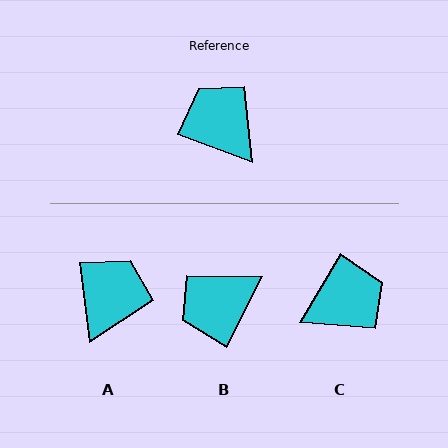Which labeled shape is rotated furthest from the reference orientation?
C, about 100 degrees away.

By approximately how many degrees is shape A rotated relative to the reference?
Approximately 63 degrees clockwise.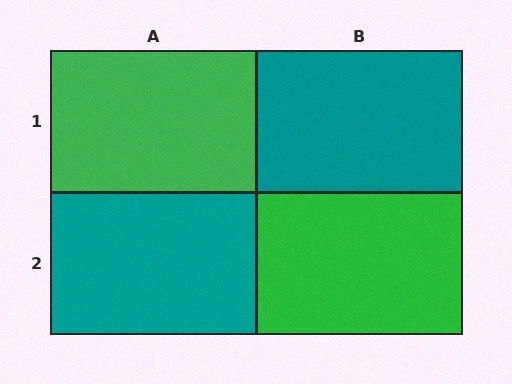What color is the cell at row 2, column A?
Teal.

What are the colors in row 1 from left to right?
Green, teal.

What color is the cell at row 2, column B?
Green.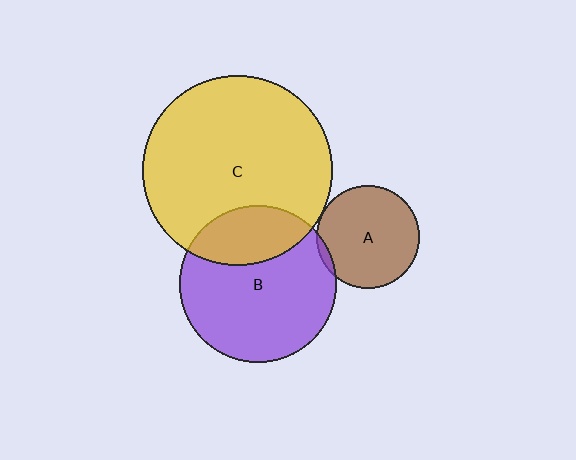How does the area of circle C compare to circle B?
Approximately 1.5 times.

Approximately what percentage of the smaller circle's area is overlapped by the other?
Approximately 5%.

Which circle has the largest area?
Circle C (yellow).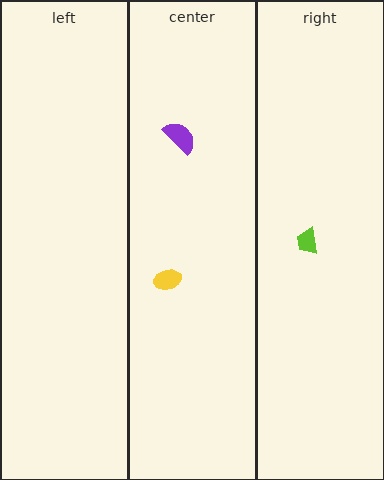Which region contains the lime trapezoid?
The right region.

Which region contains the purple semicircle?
The center region.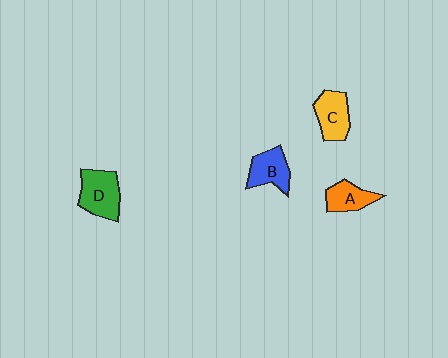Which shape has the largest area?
Shape D (green).